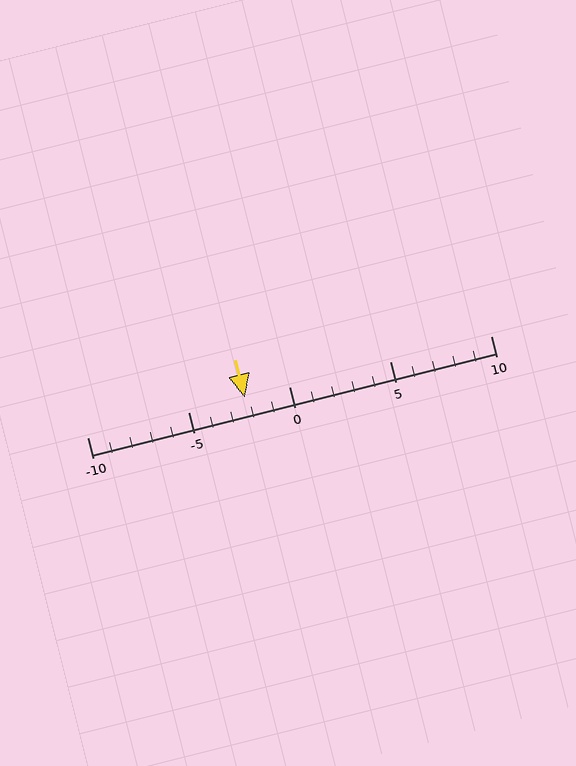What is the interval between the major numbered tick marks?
The major tick marks are spaced 5 units apart.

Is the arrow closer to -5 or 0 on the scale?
The arrow is closer to 0.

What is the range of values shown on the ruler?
The ruler shows values from -10 to 10.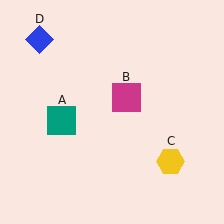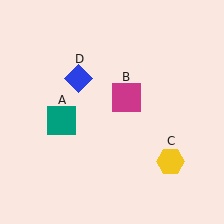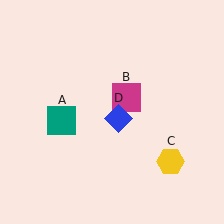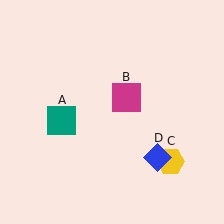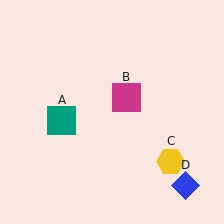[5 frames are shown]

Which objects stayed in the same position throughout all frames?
Teal square (object A) and magenta square (object B) and yellow hexagon (object C) remained stationary.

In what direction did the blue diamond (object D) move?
The blue diamond (object D) moved down and to the right.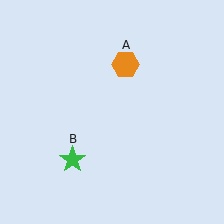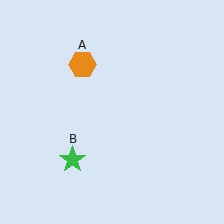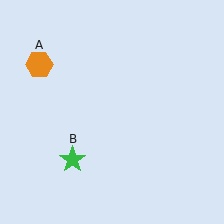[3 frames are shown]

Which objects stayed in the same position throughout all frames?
Green star (object B) remained stationary.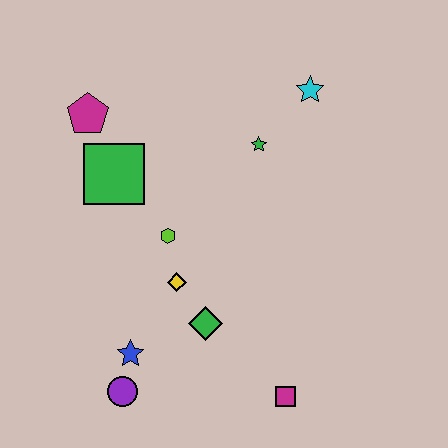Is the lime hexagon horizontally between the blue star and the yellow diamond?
Yes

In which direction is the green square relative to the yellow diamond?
The green square is above the yellow diamond.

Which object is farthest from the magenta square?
The magenta pentagon is farthest from the magenta square.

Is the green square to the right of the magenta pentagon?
Yes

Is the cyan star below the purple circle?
No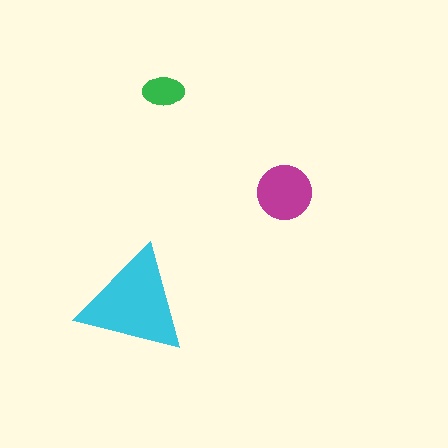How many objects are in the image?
There are 3 objects in the image.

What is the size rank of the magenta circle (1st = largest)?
2nd.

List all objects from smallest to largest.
The green ellipse, the magenta circle, the cyan triangle.